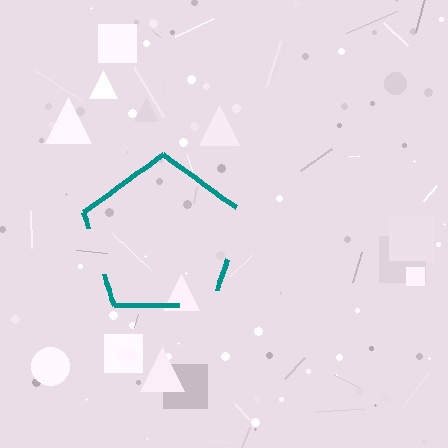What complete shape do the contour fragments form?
The contour fragments form a pentagon.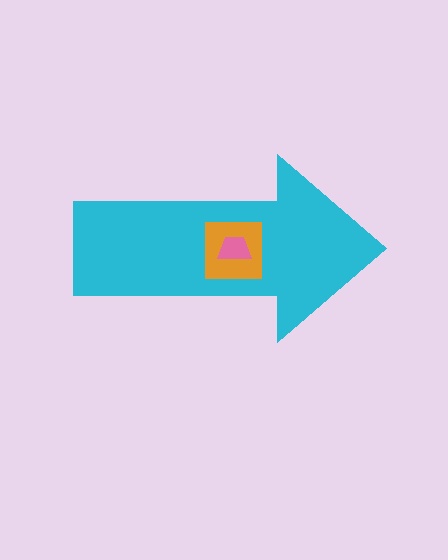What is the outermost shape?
The cyan arrow.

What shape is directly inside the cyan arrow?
The orange square.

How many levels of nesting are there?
3.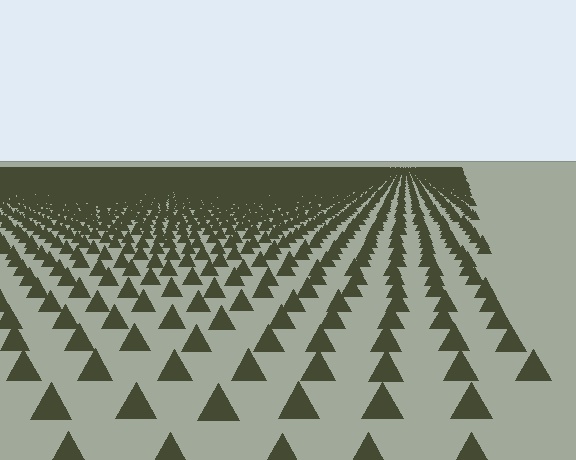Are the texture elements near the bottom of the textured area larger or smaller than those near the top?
Larger. Near the bottom, elements are closer to the viewer and appear at a bigger on-screen size.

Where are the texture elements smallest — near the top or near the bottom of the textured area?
Near the top.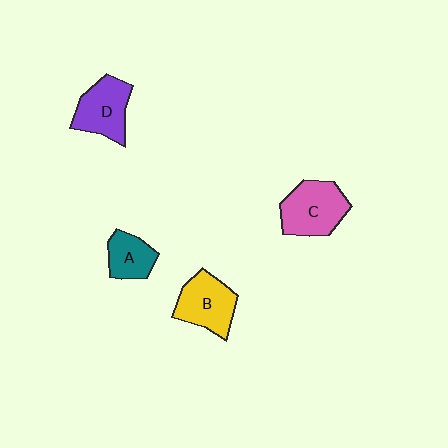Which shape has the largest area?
Shape C (pink).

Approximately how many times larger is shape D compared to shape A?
Approximately 1.4 times.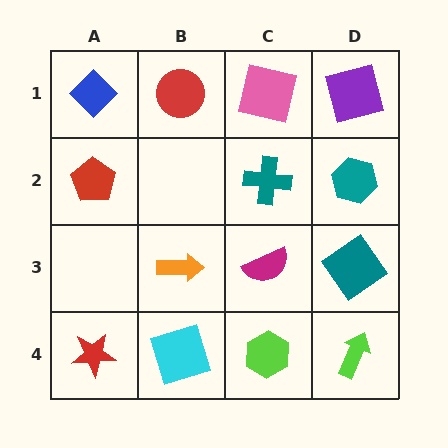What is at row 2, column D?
A teal hexagon.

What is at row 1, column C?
A pink square.